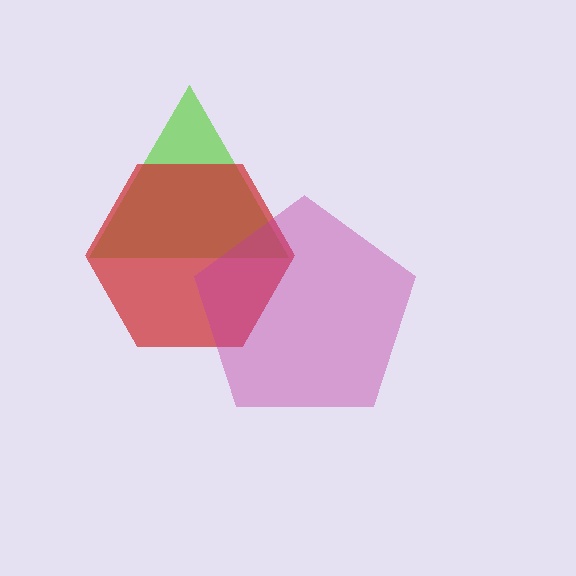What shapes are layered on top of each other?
The layered shapes are: a lime triangle, a red hexagon, a magenta pentagon.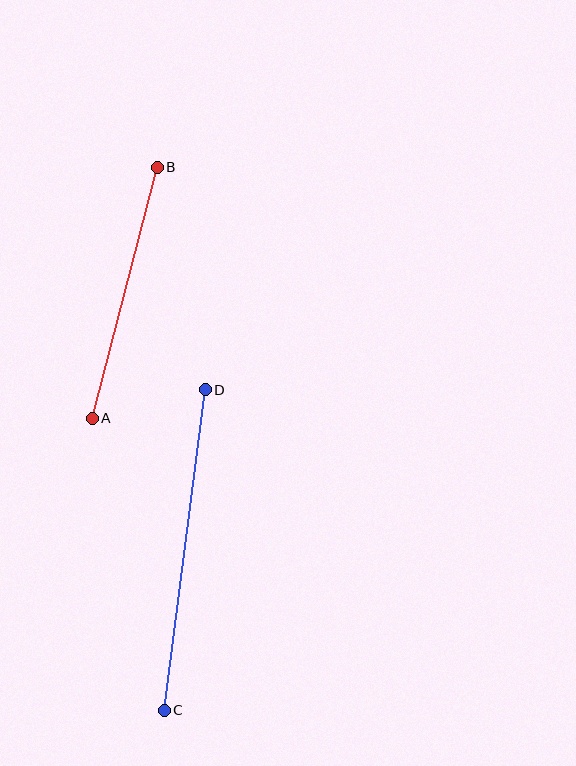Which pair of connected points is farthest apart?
Points C and D are farthest apart.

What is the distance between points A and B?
The distance is approximately 259 pixels.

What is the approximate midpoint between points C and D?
The midpoint is at approximately (185, 550) pixels.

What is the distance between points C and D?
The distance is approximately 323 pixels.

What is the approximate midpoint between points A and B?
The midpoint is at approximately (125, 293) pixels.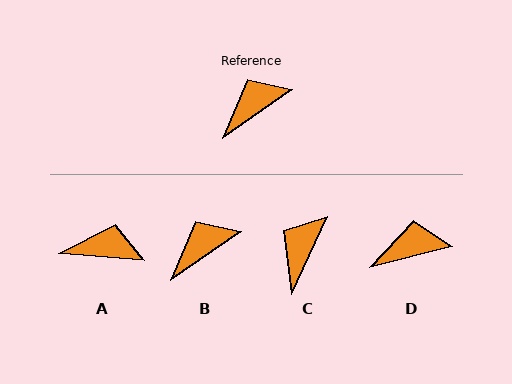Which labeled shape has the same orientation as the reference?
B.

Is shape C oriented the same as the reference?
No, it is off by about 30 degrees.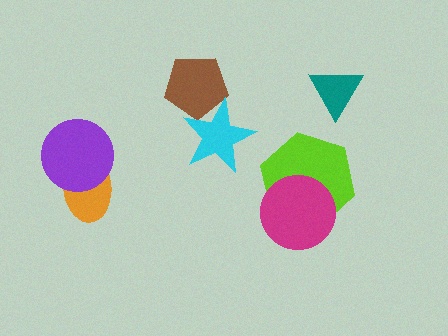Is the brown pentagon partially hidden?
Yes, it is partially covered by another shape.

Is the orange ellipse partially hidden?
Yes, it is partially covered by another shape.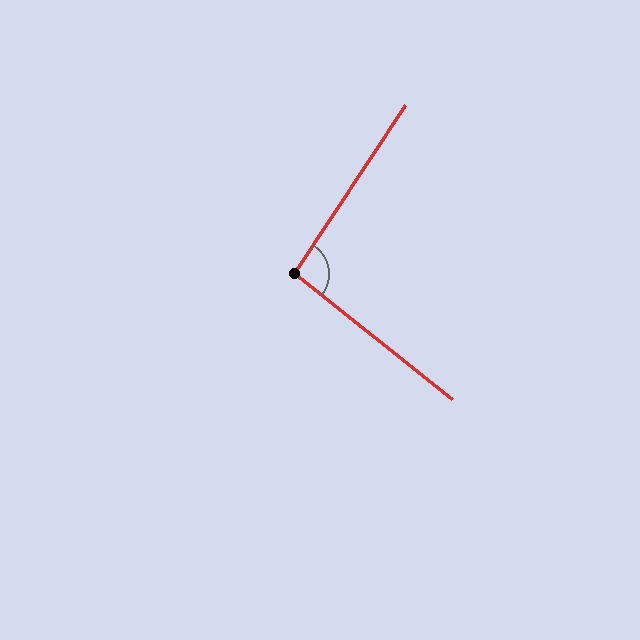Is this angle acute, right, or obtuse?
It is obtuse.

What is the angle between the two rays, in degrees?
Approximately 95 degrees.